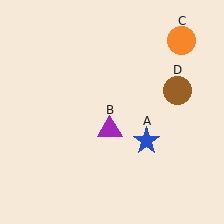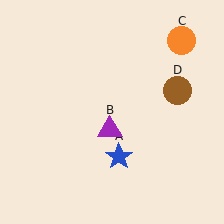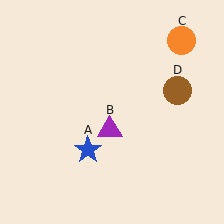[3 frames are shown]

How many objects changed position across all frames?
1 object changed position: blue star (object A).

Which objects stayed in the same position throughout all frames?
Purple triangle (object B) and orange circle (object C) and brown circle (object D) remained stationary.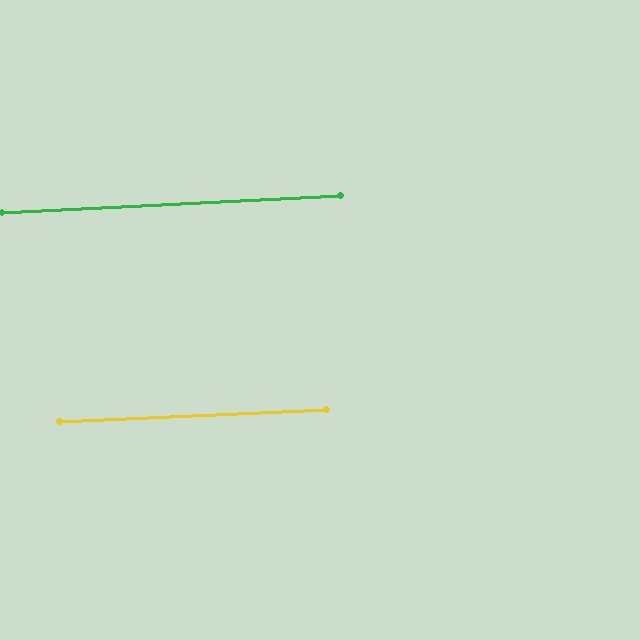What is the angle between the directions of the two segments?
Approximately 0 degrees.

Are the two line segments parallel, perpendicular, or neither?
Parallel — their directions differ by only 0.1°.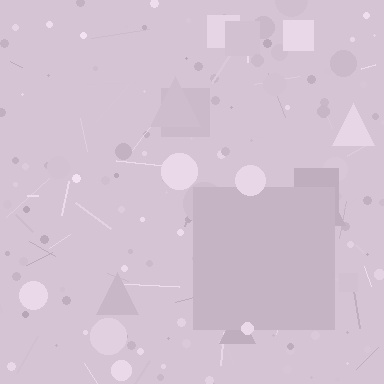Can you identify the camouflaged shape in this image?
The camouflaged shape is a square.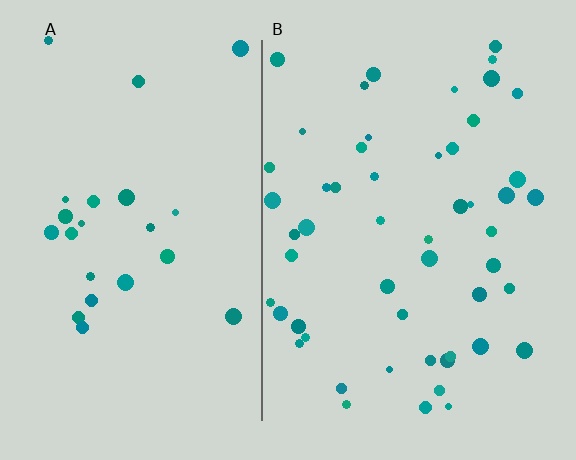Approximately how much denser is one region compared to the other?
Approximately 2.2× — region B over region A.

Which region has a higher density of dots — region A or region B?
B (the right).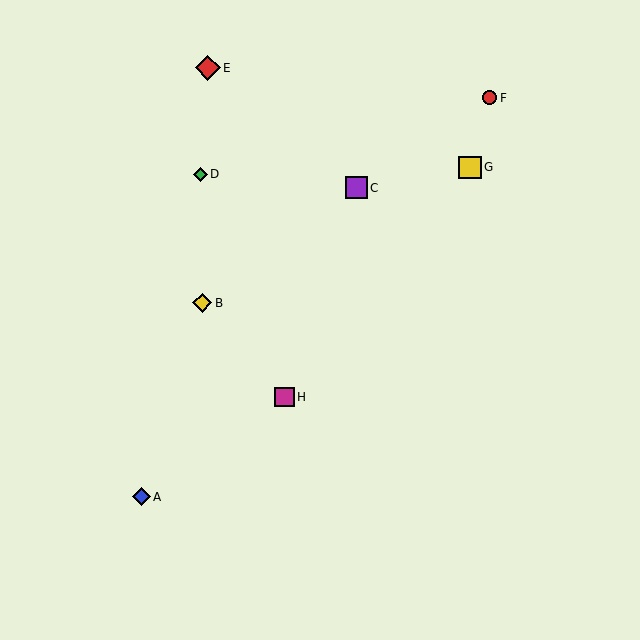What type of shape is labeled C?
Shape C is a purple square.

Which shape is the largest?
The red diamond (labeled E) is the largest.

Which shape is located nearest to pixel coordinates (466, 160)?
The yellow square (labeled G) at (470, 167) is nearest to that location.